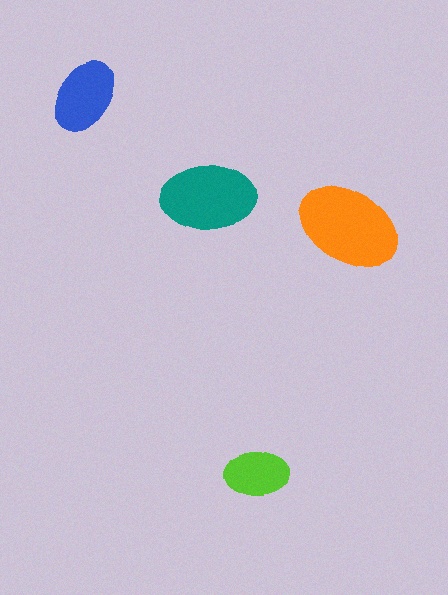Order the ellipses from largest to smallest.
the orange one, the teal one, the blue one, the lime one.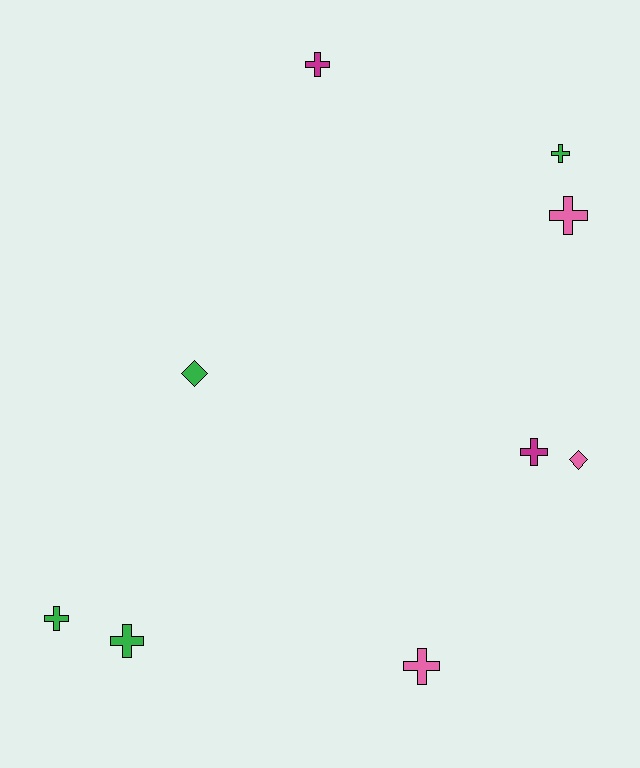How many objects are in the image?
There are 9 objects.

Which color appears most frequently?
Green, with 4 objects.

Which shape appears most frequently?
Cross, with 7 objects.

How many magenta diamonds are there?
There are no magenta diamonds.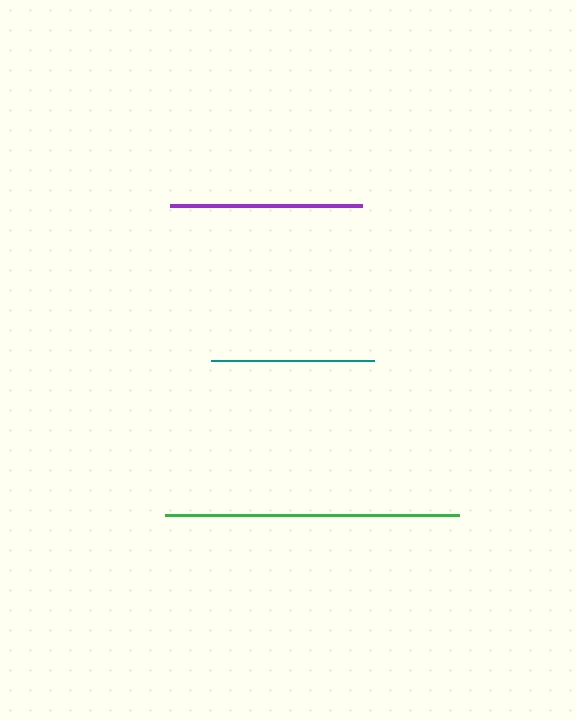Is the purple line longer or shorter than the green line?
The green line is longer than the purple line.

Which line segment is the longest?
The green line is the longest at approximately 294 pixels.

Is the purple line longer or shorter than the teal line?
The purple line is longer than the teal line.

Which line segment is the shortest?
The teal line is the shortest at approximately 163 pixels.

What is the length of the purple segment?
The purple segment is approximately 191 pixels long.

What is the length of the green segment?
The green segment is approximately 294 pixels long.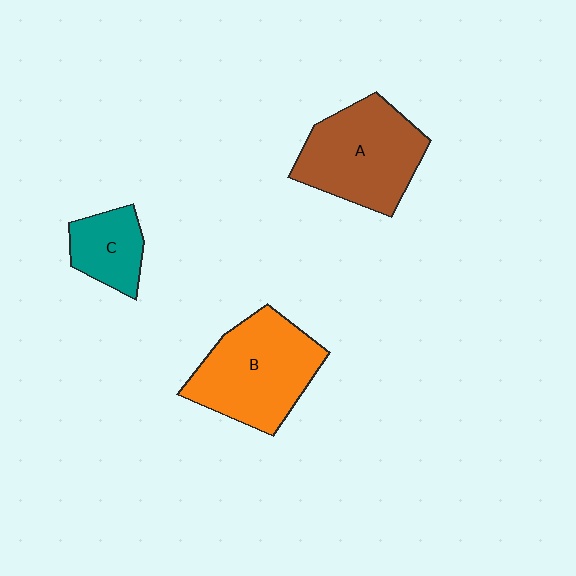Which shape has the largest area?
Shape B (orange).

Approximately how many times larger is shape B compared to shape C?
Approximately 2.1 times.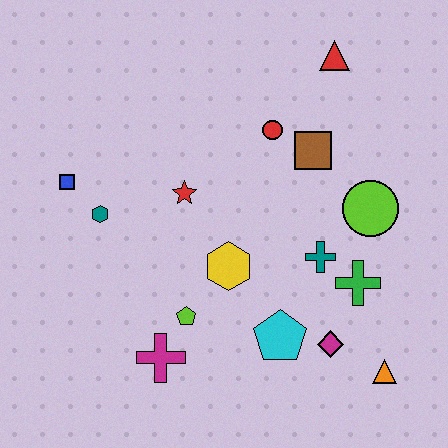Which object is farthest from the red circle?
The orange triangle is farthest from the red circle.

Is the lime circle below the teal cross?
No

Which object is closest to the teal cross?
The green cross is closest to the teal cross.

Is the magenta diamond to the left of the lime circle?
Yes